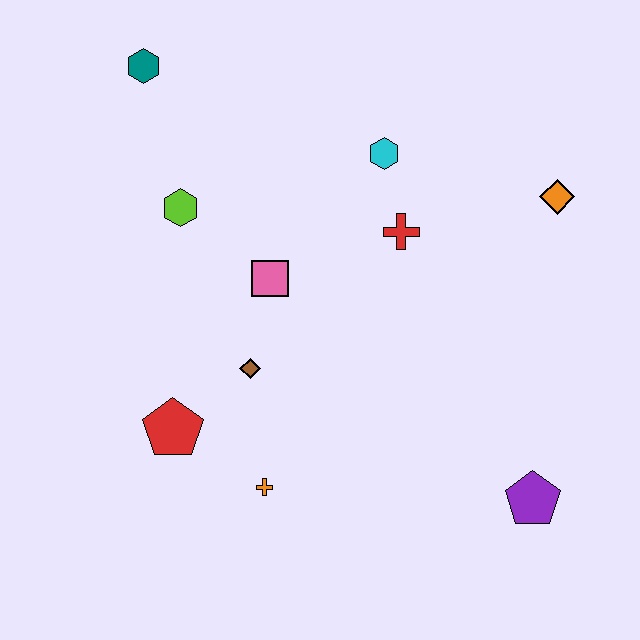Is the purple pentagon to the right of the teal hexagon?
Yes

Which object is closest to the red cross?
The cyan hexagon is closest to the red cross.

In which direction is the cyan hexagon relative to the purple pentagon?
The cyan hexagon is above the purple pentagon.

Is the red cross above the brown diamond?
Yes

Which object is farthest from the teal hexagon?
The purple pentagon is farthest from the teal hexagon.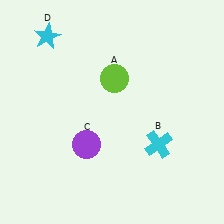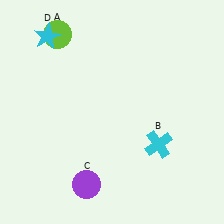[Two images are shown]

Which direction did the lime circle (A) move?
The lime circle (A) moved left.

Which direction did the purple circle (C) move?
The purple circle (C) moved down.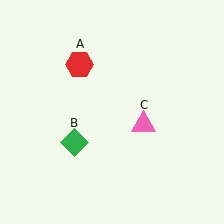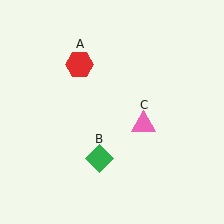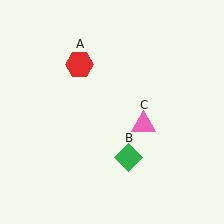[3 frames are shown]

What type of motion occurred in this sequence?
The green diamond (object B) rotated counterclockwise around the center of the scene.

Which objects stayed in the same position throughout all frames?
Red hexagon (object A) and pink triangle (object C) remained stationary.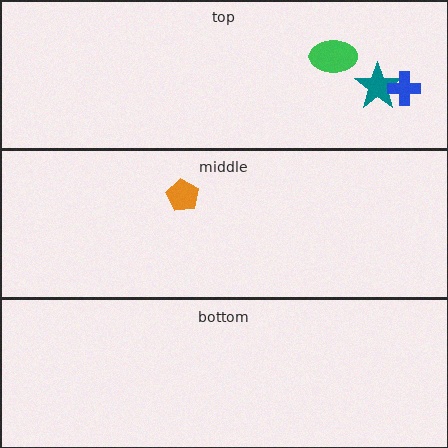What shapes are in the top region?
The teal star, the green ellipse, the blue cross.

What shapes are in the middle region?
The orange pentagon.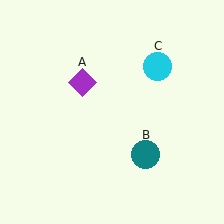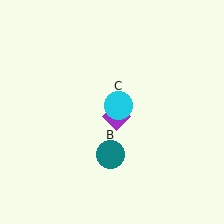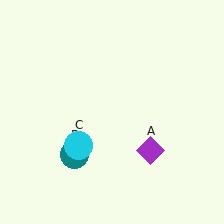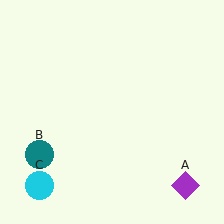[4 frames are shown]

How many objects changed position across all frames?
3 objects changed position: purple diamond (object A), teal circle (object B), cyan circle (object C).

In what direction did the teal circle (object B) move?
The teal circle (object B) moved left.